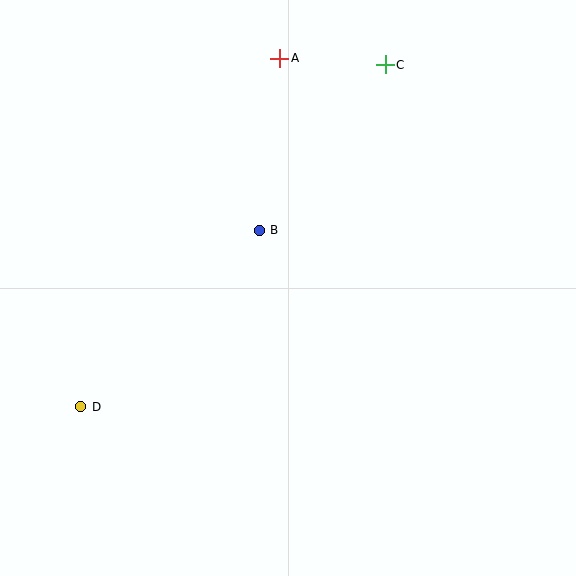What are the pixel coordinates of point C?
Point C is at (385, 65).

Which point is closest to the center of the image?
Point B at (259, 230) is closest to the center.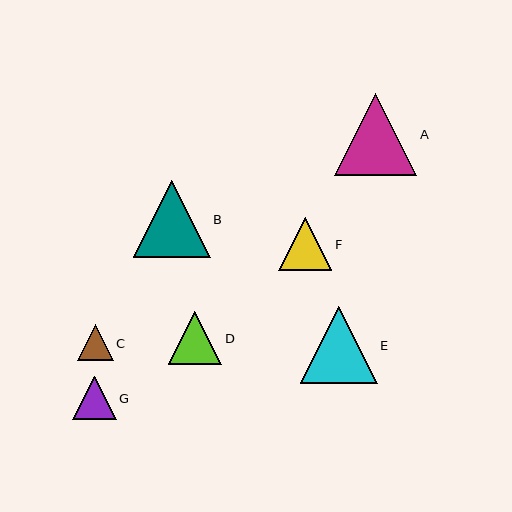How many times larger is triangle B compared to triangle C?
Triangle B is approximately 2.2 times the size of triangle C.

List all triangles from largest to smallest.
From largest to smallest: A, B, E, D, F, G, C.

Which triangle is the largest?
Triangle A is the largest with a size of approximately 82 pixels.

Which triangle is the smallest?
Triangle C is the smallest with a size of approximately 36 pixels.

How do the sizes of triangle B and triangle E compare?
Triangle B and triangle E are approximately the same size.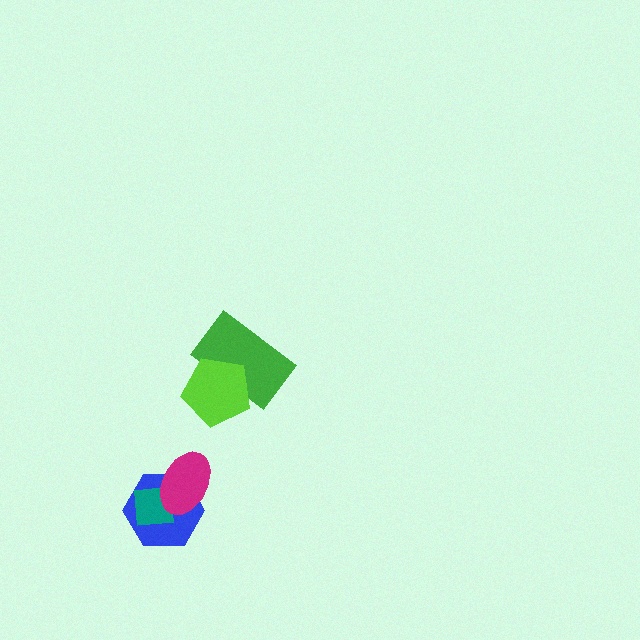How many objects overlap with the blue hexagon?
2 objects overlap with the blue hexagon.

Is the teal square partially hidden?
Yes, it is partially covered by another shape.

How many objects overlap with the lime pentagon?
1 object overlaps with the lime pentagon.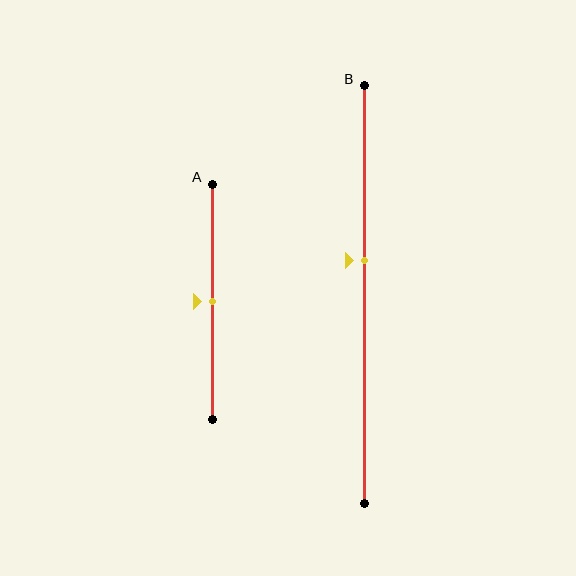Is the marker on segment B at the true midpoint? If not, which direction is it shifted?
No, the marker on segment B is shifted upward by about 8% of the segment length.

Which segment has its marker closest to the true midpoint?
Segment A has its marker closest to the true midpoint.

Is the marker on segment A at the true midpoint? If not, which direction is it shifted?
Yes, the marker on segment A is at the true midpoint.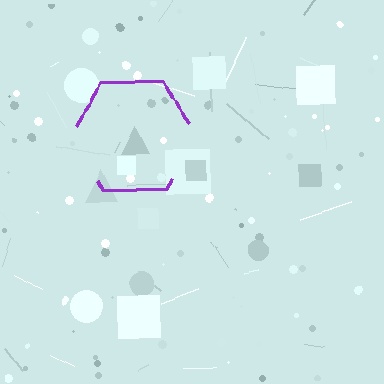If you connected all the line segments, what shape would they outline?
They would outline a hexagon.